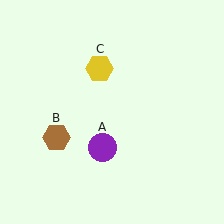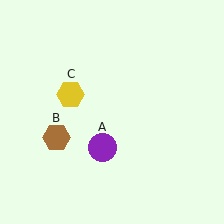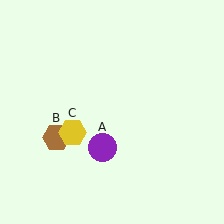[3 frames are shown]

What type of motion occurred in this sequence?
The yellow hexagon (object C) rotated counterclockwise around the center of the scene.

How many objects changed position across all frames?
1 object changed position: yellow hexagon (object C).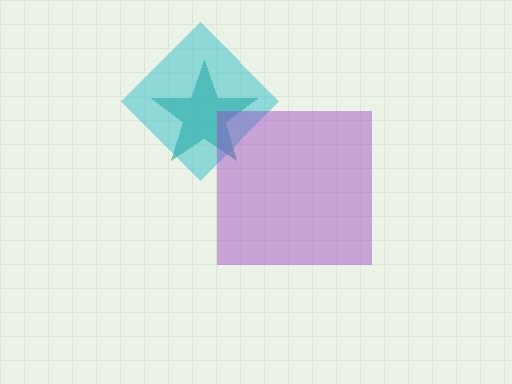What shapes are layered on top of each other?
The layered shapes are: a teal star, a cyan diamond, a purple square.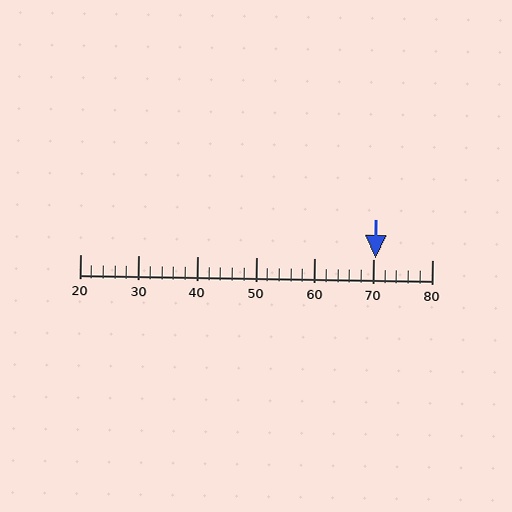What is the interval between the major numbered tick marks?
The major tick marks are spaced 10 units apart.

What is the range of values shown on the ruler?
The ruler shows values from 20 to 80.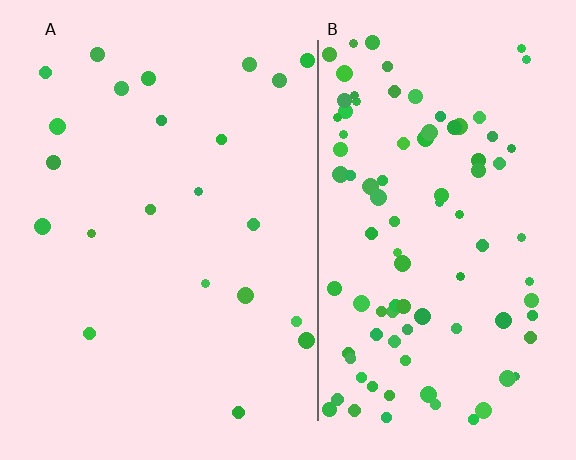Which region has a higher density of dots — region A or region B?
B (the right).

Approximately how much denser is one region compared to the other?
Approximately 4.3× — region B over region A.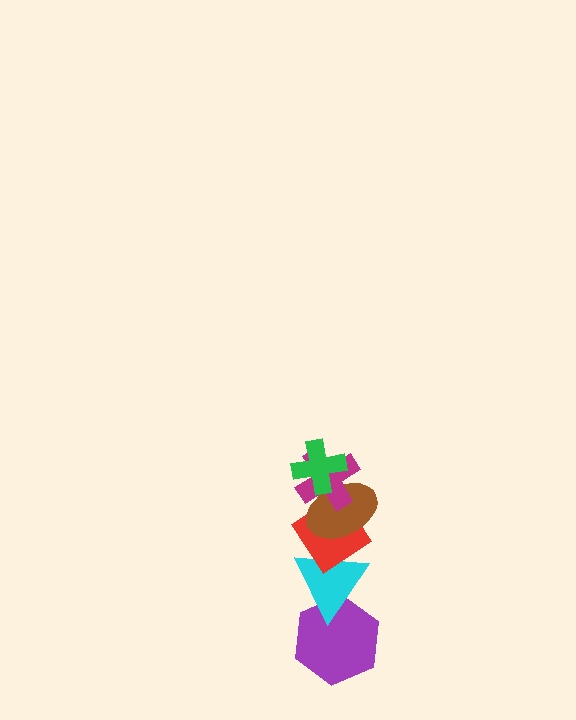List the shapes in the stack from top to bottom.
From top to bottom: the green cross, the magenta cross, the brown ellipse, the red diamond, the cyan triangle, the purple hexagon.